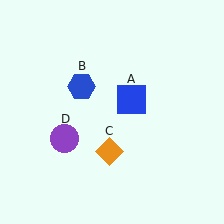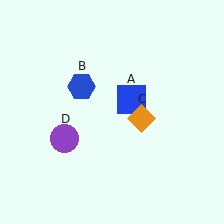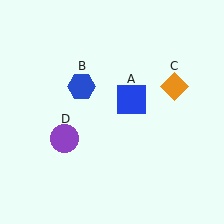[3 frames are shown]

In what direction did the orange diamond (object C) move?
The orange diamond (object C) moved up and to the right.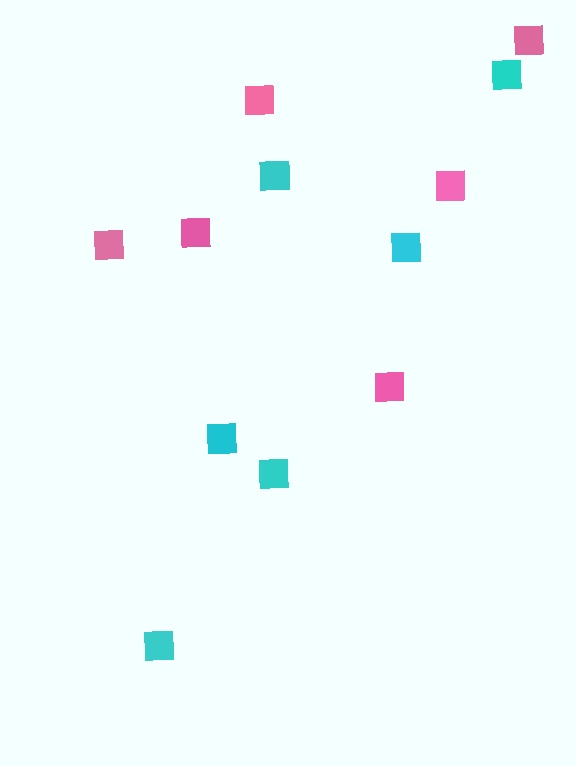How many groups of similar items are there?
There are 2 groups: one group of pink squares (6) and one group of cyan squares (6).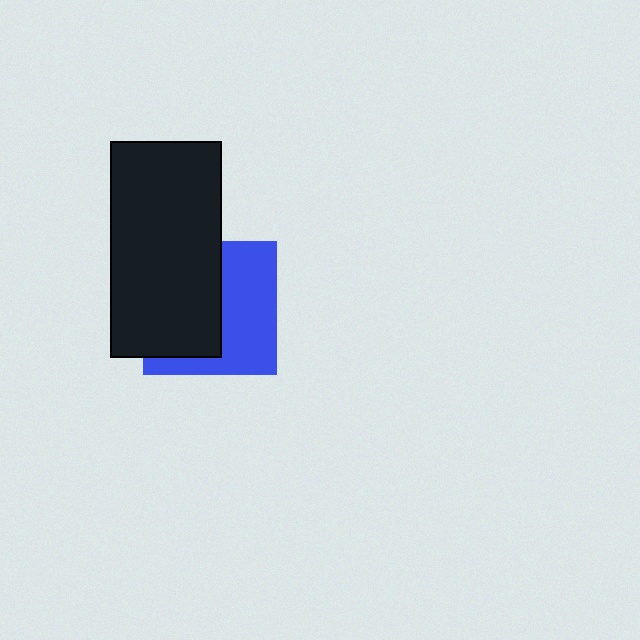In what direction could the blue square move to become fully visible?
The blue square could move right. That would shift it out from behind the black rectangle entirely.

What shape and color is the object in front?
The object in front is a black rectangle.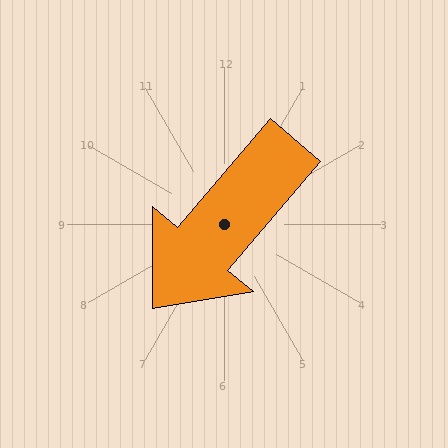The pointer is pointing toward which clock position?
Roughly 7 o'clock.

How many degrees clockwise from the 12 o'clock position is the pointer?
Approximately 220 degrees.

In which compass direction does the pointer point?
Southwest.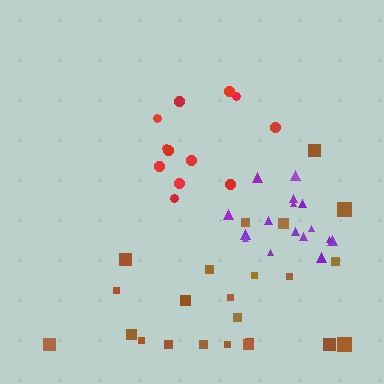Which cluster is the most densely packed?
Purple.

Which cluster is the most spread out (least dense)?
Brown.